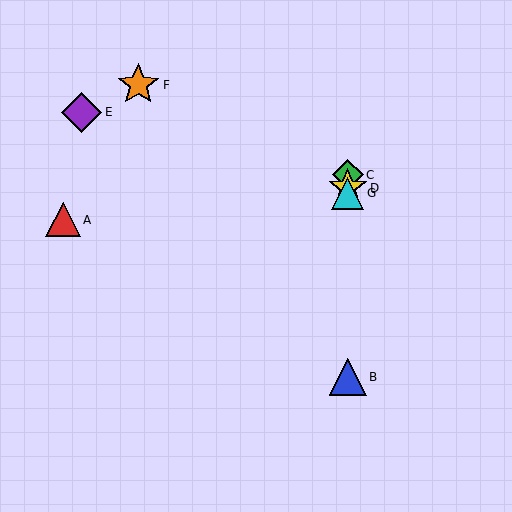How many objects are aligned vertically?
4 objects (B, C, D, G) are aligned vertically.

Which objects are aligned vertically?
Objects B, C, D, G are aligned vertically.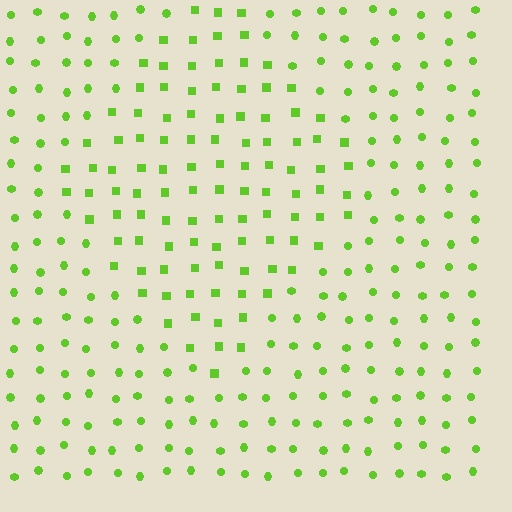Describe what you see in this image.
The image is filled with small lime elements arranged in a uniform grid. A diamond-shaped region contains squares, while the surrounding area contains circles. The boundary is defined purely by the change in element shape.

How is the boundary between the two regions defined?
The boundary is defined by a change in element shape: squares inside vs. circles outside. All elements share the same color and spacing.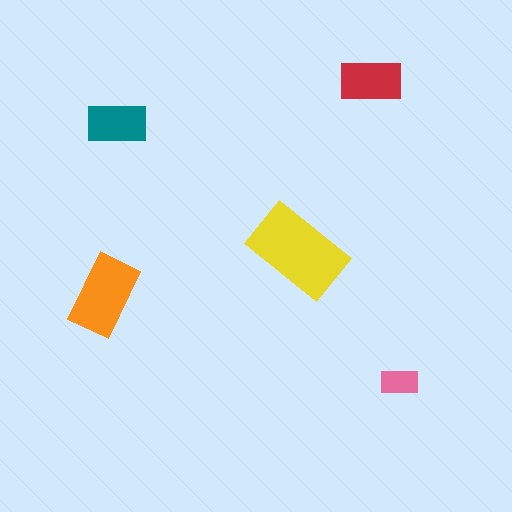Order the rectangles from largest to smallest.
the yellow one, the orange one, the red one, the teal one, the pink one.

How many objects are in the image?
There are 5 objects in the image.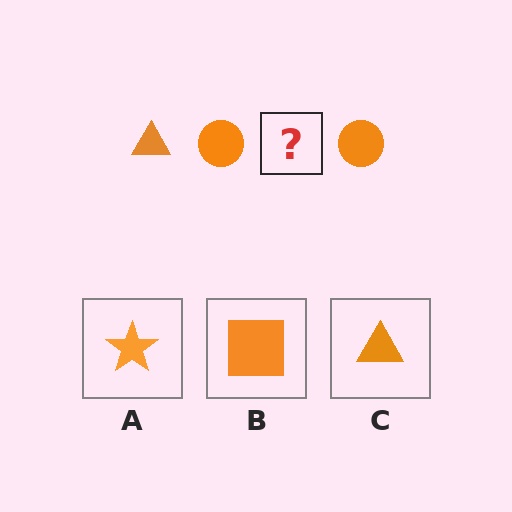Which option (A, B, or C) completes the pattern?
C.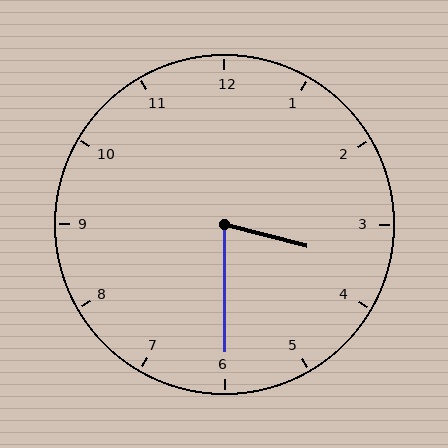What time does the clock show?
3:30.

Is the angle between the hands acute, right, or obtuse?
It is acute.